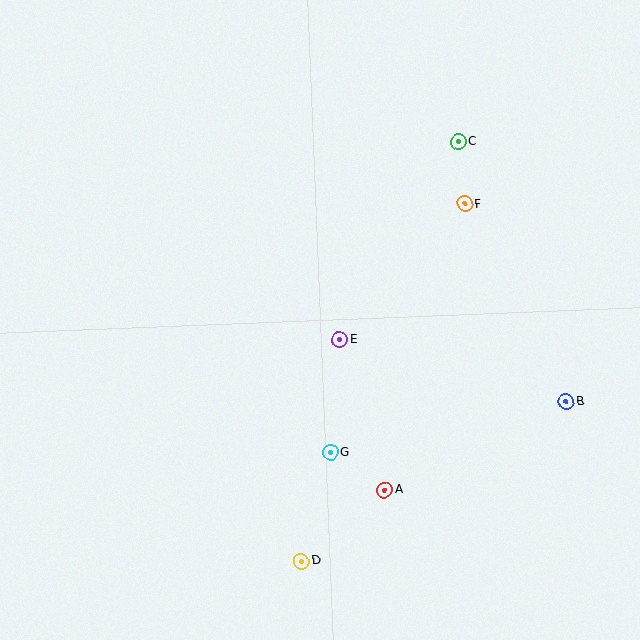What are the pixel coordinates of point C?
Point C is at (458, 142).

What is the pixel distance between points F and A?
The distance between F and A is 297 pixels.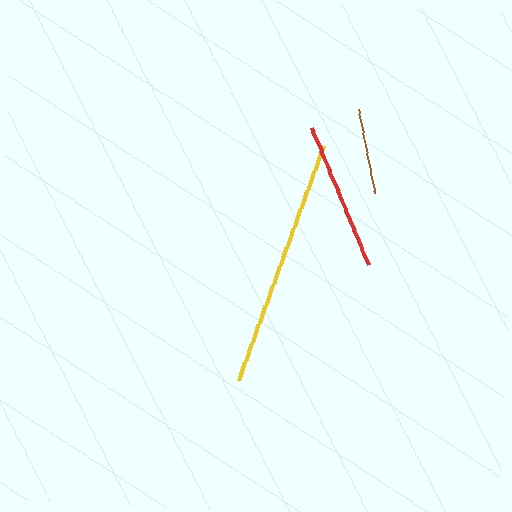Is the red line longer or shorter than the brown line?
The red line is longer than the brown line.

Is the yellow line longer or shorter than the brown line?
The yellow line is longer than the brown line.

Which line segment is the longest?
The yellow line is the longest at approximately 250 pixels.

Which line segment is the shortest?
The brown line is the shortest at approximately 86 pixels.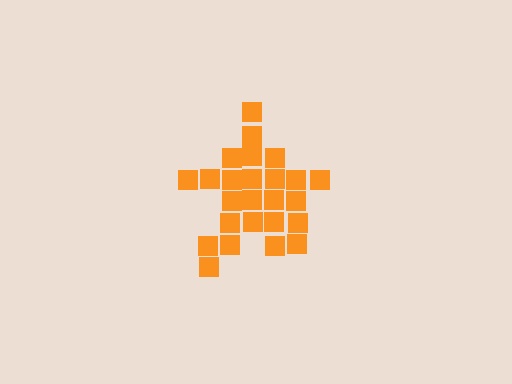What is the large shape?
The large shape is a star.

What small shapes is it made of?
It is made of small squares.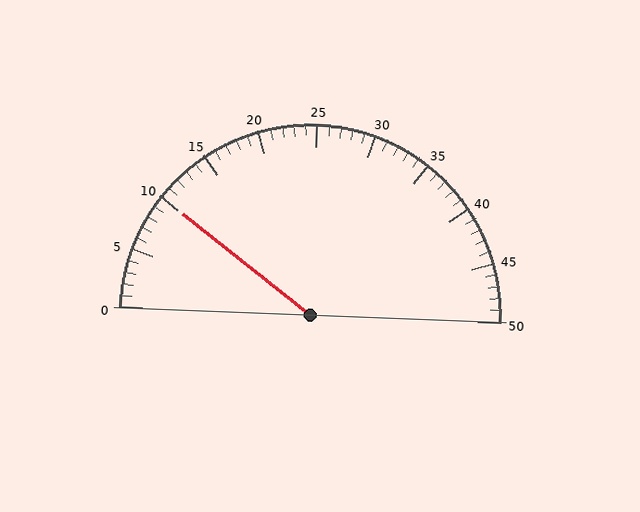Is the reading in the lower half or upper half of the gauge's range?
The reading is in the lower half of the range (0 to 50).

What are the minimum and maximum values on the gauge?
The gauge ranges from 0 to 50.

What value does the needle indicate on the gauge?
The needle indicates approximately 10.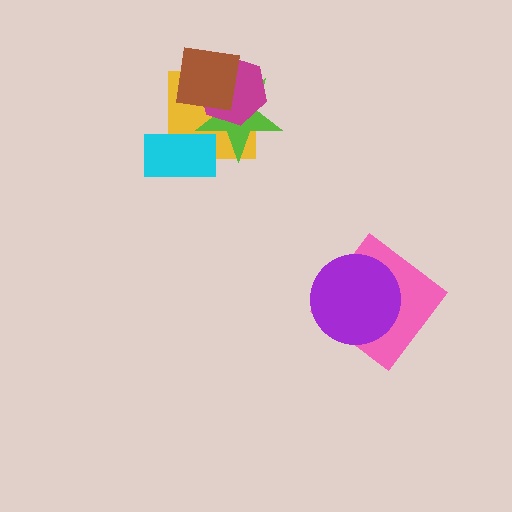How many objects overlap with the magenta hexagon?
3 objects overlap with the magenta hexagon.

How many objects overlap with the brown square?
3 objects overlap with the brown square.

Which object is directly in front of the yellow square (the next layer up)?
The lime star is directly in front of the yellow square.